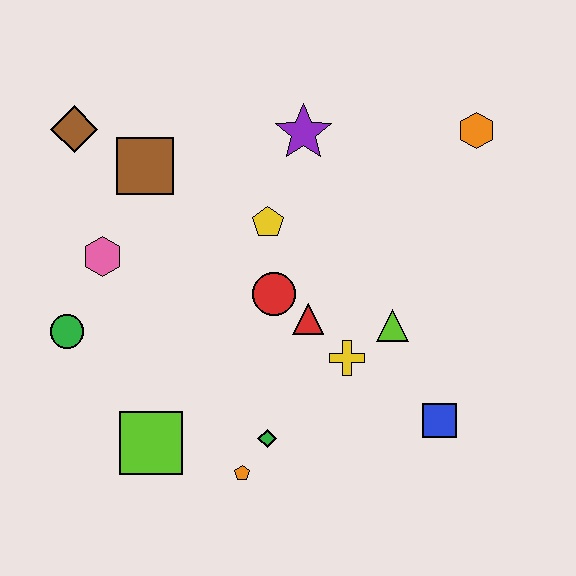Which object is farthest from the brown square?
The blue square is farthest from the brown square.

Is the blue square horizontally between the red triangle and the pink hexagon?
No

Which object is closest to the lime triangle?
The yellow cross is closest to the lime triangle.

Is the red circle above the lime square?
Yes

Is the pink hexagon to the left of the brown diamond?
No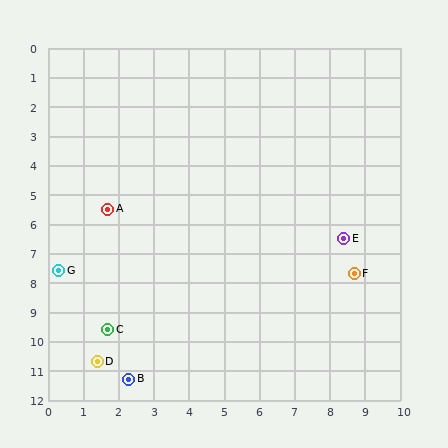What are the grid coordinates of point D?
Point D is at approximately (1.4, 10.7).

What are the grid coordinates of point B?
Point B is at approximately (2.3, 11.3).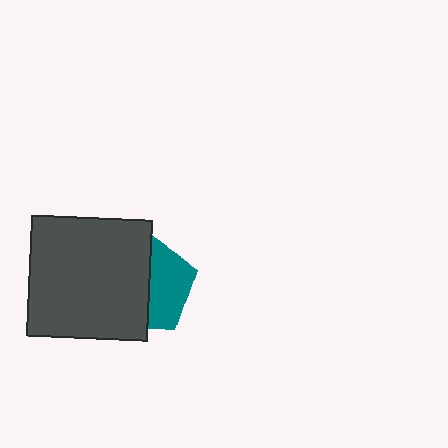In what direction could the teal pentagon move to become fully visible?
The teal pentagon could move right. That would shift it out from behind the dark gray square entirely.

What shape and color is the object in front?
The object in front is a dark gray square.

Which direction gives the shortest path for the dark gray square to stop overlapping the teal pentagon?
Moving left gives the shortest separation.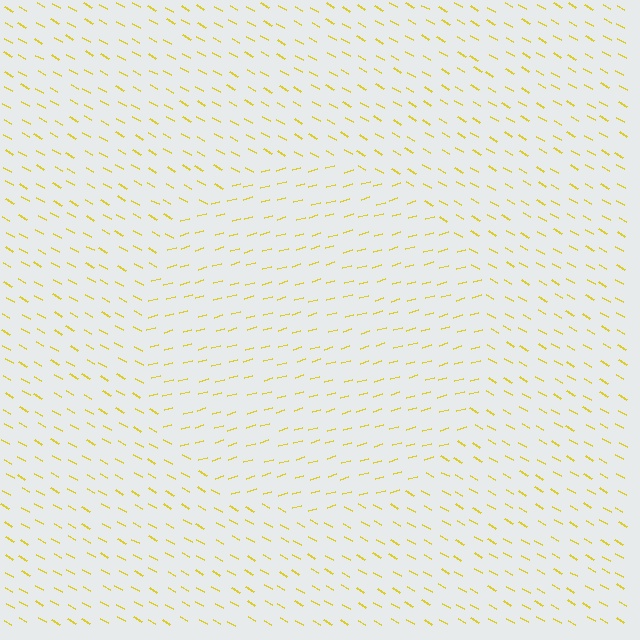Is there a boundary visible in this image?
Yes, there is a texture boundary formed by a change in line orientation.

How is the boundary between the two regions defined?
The boundary is defined purely by a change in line orientation (approximately 45 degrees difference). All lines are the same color and thickness.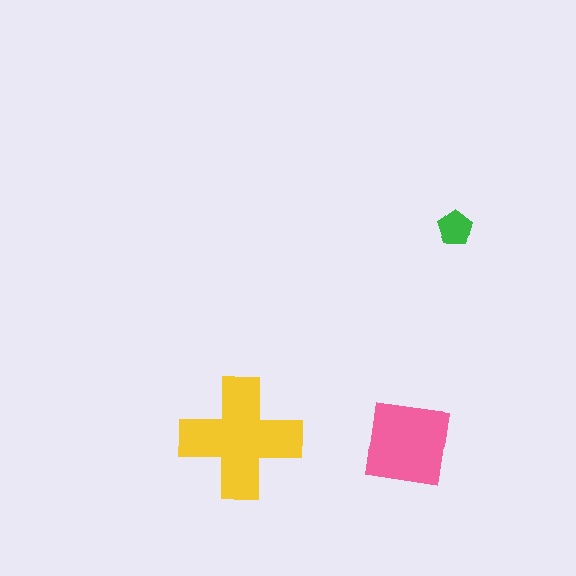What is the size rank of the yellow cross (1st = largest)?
1st.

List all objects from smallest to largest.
The green pentagon, the pink square, the yellow cross.